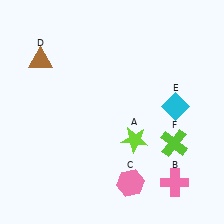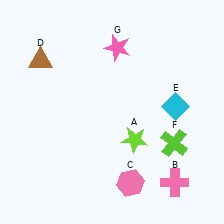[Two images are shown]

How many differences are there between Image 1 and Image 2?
There is 1 difference between the two images.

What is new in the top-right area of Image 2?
A pink star (G) was added in the top-right area of Image 2.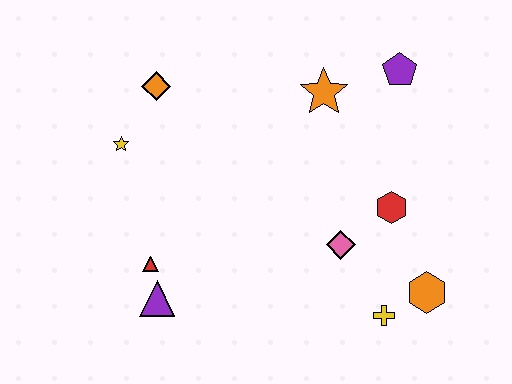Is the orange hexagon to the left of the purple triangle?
No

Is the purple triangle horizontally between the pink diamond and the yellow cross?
No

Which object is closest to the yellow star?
The orange diamond is closest to the yellow star.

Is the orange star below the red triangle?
No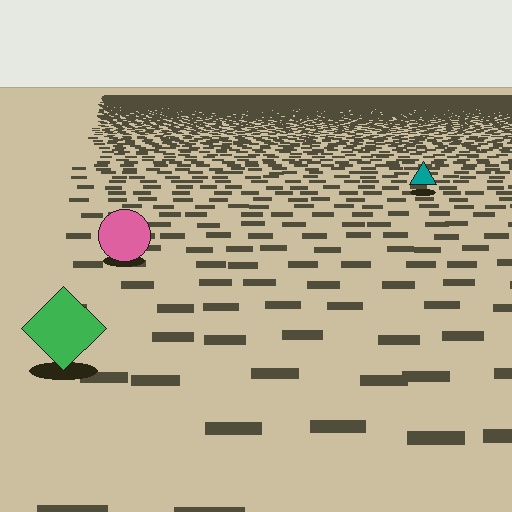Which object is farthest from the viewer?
The teal triangle is farthest from the viewer. It appears smaller and the ground texture around it is denser.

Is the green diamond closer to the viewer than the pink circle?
Yes. The green diamond is closer — you can tell from the texture gradient: the ground texture is coarser near it.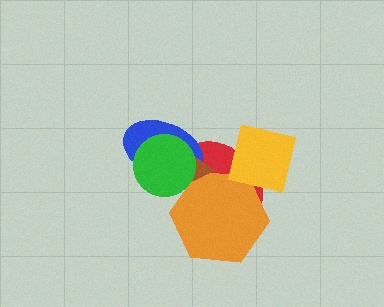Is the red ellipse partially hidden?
Yes, it is partially covered by another shape.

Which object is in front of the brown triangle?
The green circle is in front of the brown triangle.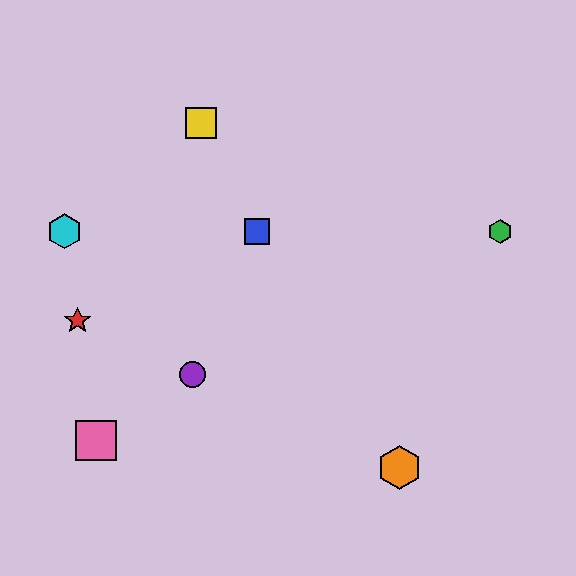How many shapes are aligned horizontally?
3 shapes (the blue square, the green hexagon, the cyan hexagon) are aligned horizontally.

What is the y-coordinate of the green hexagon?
The green hexagon is at y≈231.